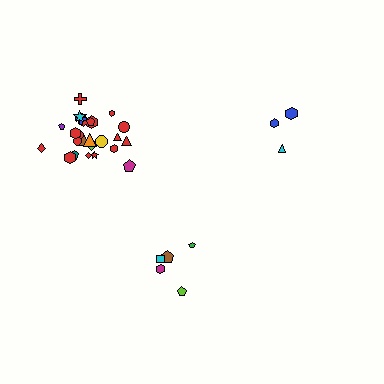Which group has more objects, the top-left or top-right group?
The top-left group.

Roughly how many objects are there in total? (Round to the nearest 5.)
Roughly 35 objects in total.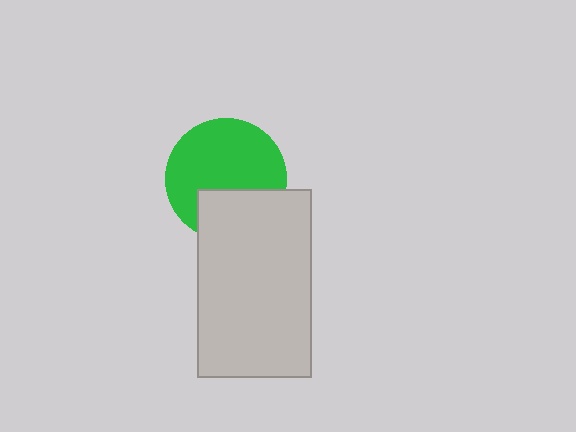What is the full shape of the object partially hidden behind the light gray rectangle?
The partially hidden object is a green circle.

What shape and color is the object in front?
The object in front is a light gray rectangle.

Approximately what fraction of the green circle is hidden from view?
Roughly 31% of the green circle is hidden behind the light gray rectangle.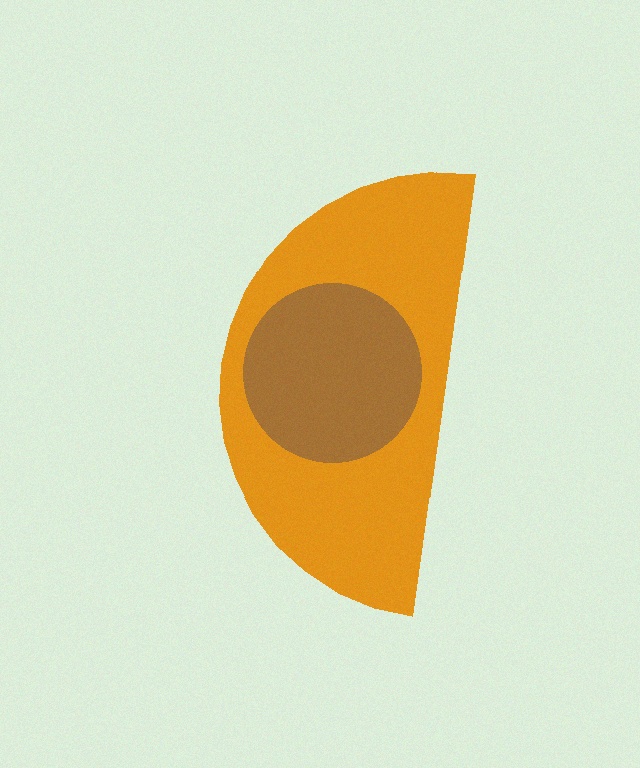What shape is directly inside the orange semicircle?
The brown circle.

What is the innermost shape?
The brown circle.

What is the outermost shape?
The orange semicircle.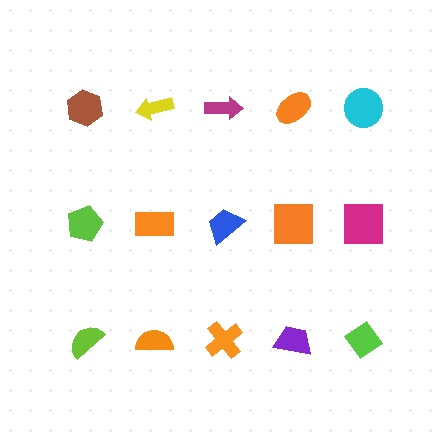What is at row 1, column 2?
A yellow arrow.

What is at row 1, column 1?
A brown hexagon.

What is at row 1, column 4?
An orange ellipse.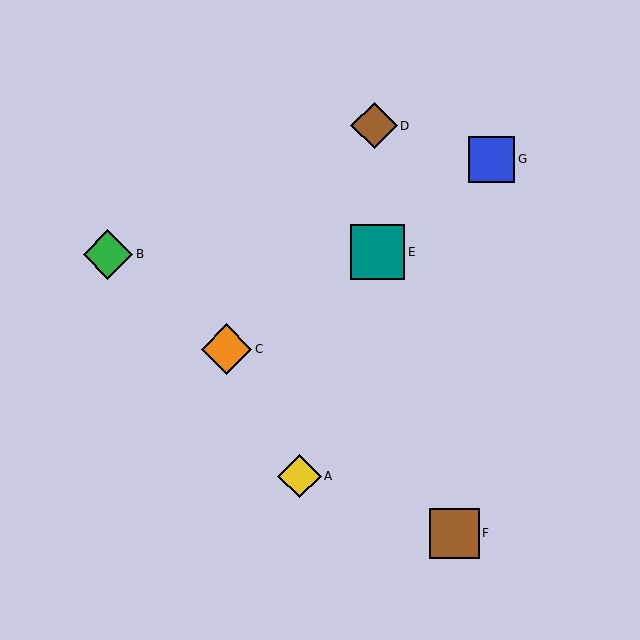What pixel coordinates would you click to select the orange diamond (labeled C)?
Click at (227, 349) to select the orange diamond C.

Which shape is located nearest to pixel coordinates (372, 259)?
The teal square (labeled E) at (378, 252) is nearest to that location.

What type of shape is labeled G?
Shape G is a blue square.